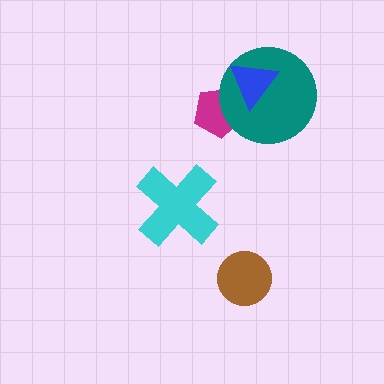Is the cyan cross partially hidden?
No, no other shape covers it.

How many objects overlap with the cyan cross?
0 objects overlap with the cyan cross.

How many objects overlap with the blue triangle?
2 objects overlap with the blue triangle.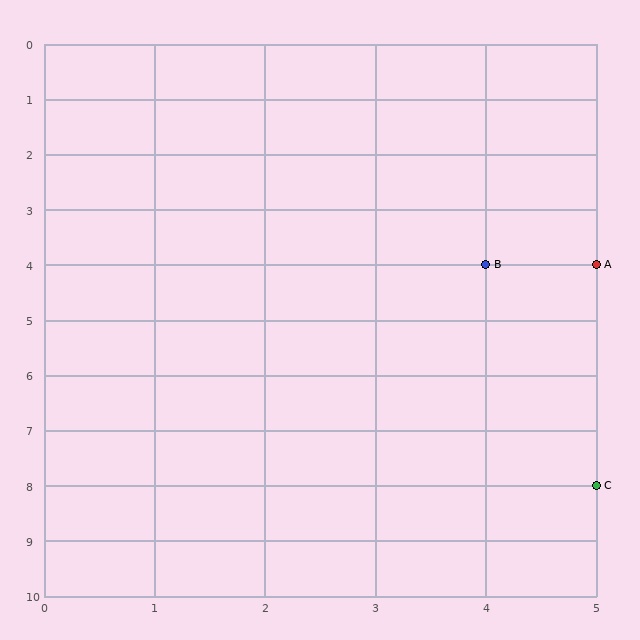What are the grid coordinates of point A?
Point A is at grid coordinates (5, 4).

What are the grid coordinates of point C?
Point C is at grid coordinates (5, 8).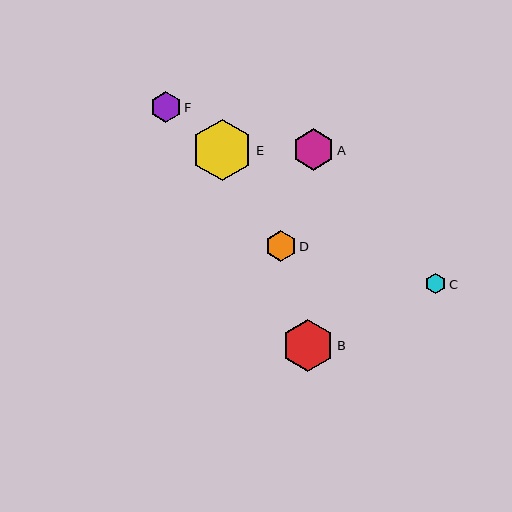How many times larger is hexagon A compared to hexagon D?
Hexagon A is approximately 1.3 times the size of hexagon D.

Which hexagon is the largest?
Hexagon E is the largest with a size of approximately 61 pixels.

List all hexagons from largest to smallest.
From largest to smallest: E, B, A, D, F, C.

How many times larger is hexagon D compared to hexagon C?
Hexagon D is approximately 1.5 times the size of hexagon C.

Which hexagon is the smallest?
Hexagon C is the smallest with a size of approximately 21 pixels.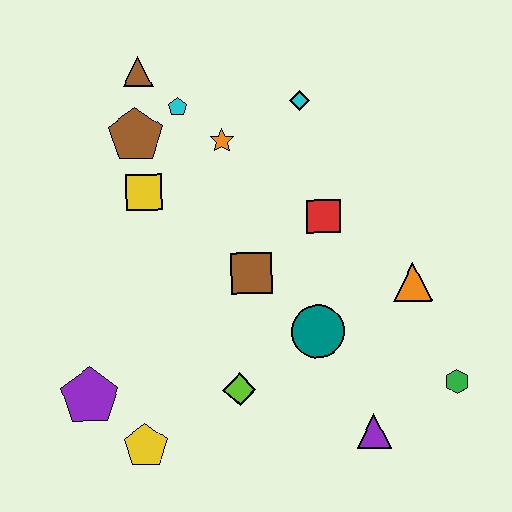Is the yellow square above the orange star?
No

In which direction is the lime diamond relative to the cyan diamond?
The lime diamond is below the cyan diamond.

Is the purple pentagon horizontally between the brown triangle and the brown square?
No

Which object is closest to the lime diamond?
The teal circle is closest to the lime diamond.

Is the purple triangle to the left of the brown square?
No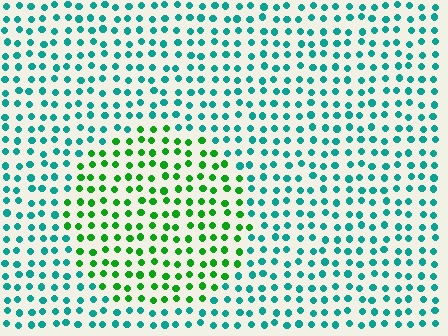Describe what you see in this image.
The image is filled with small teal elements in a uniform arrangement. A circle-shaped region is visible where the elements are tinted to a slightly different hue, forming a subtle color boundary.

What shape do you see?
I see a circle.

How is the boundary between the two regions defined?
The boundary is defined purely by a slight shift in hue (about 50 degrees). Spacing, size, and orientation are identical on both sides.